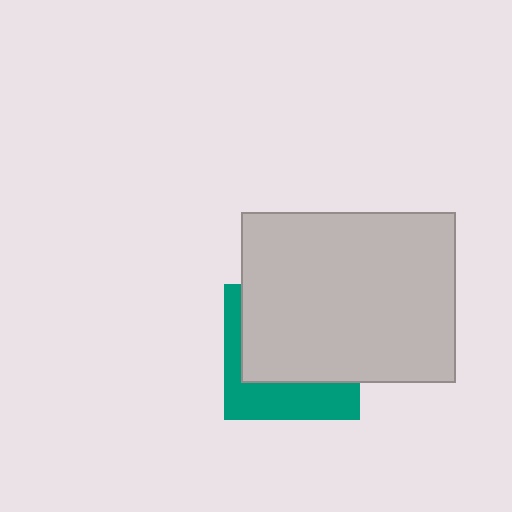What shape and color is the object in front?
The object in front is a light gray rectangle.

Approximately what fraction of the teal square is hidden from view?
Roughly 64% of the teal square is hidden behind the light gray rectangle.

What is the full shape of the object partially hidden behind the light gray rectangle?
The partially hidden object is a teal square.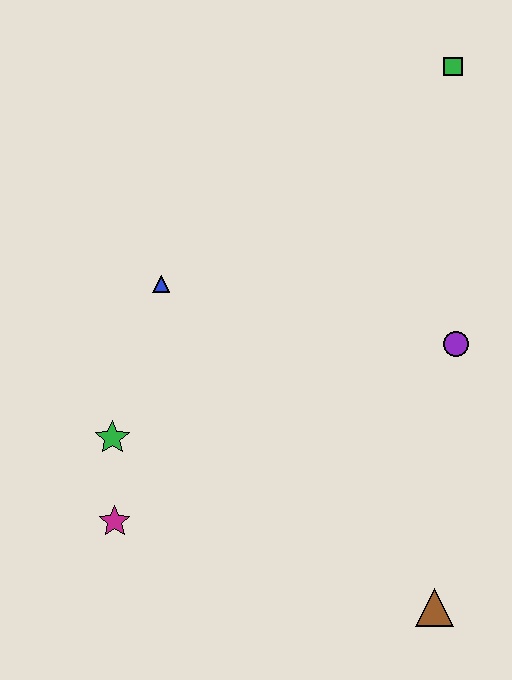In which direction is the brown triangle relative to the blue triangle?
The brown triangle is below the blue triangle.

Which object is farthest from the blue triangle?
The brown triangle is farthest from the blue triangle.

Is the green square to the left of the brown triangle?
No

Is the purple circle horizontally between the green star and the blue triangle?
No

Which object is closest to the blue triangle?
The green star is closest to the blue triangle.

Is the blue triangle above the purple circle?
Yes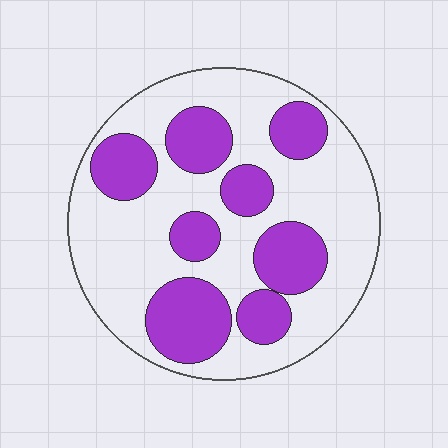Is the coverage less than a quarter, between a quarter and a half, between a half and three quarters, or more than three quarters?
Between a quarter and a half.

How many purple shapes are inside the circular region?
8.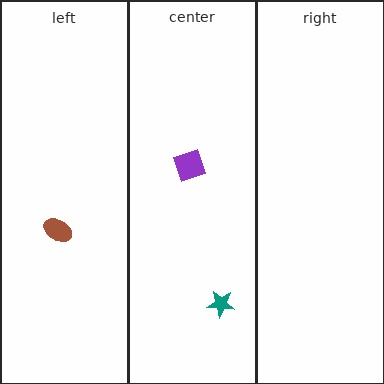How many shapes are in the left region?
1.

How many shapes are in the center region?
2.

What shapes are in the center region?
The teal star, the purple diamond.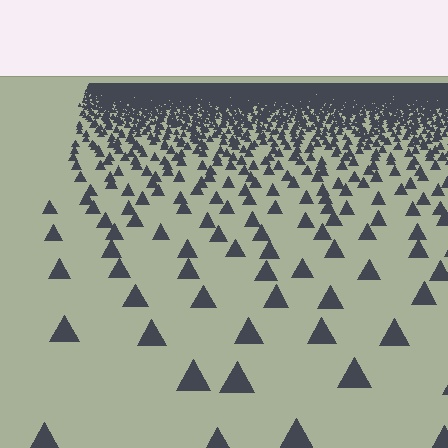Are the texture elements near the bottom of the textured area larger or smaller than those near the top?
Larger. Near the bottom, elements are closer to the viewer and appear at a bigger on-screen size.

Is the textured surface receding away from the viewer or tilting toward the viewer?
The surface is receding away from the viewer. Texture elements get smaller and denser toward the top.